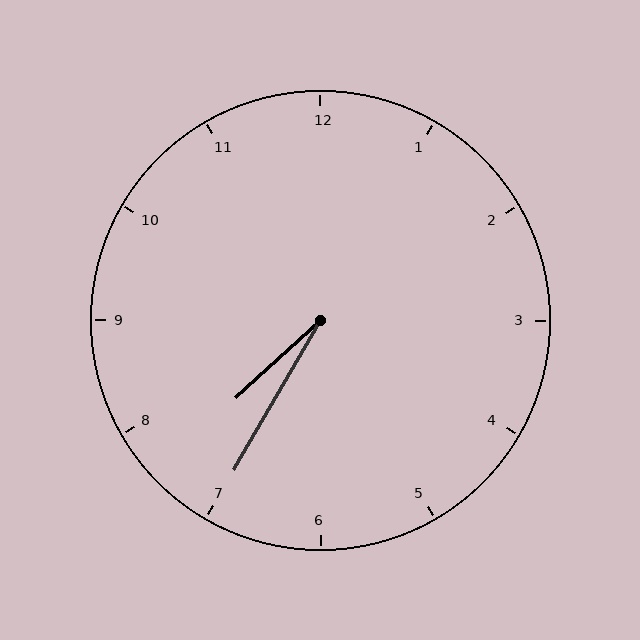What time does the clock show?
7:35.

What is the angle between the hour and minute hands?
Approximately 18 degrees.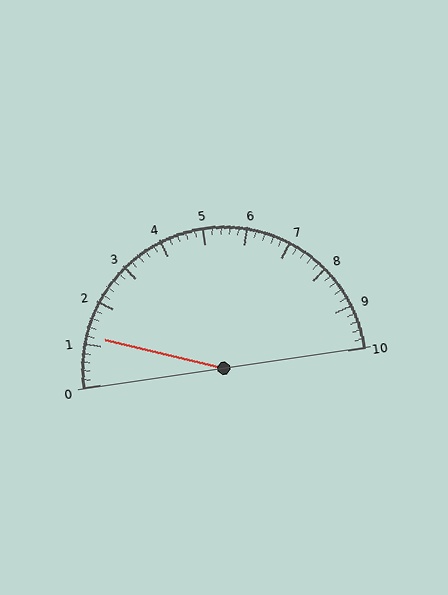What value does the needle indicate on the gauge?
The needle indicates approximately 1.2.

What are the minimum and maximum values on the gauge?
The gauge ranges from 0 to 10.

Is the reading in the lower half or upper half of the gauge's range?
The reading is in the lower half of the range (0 to 10).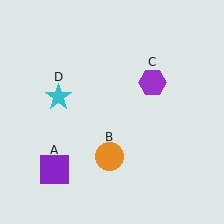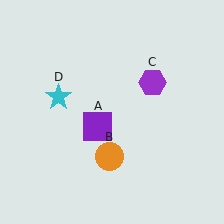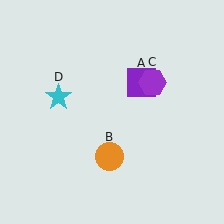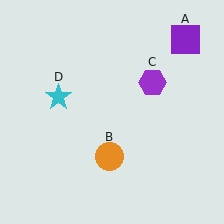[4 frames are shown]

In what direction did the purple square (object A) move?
The purple square (object A) moved up and to the right.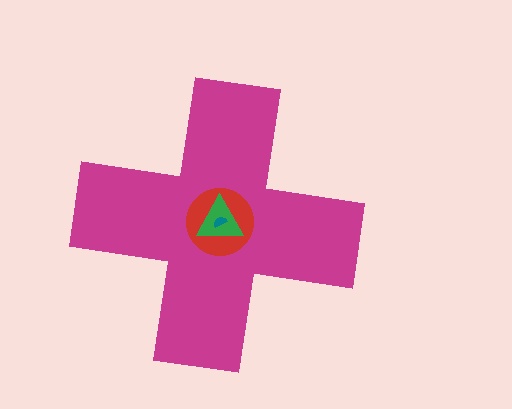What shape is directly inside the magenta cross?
The red circle.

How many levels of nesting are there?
4.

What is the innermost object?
The teal semicircle.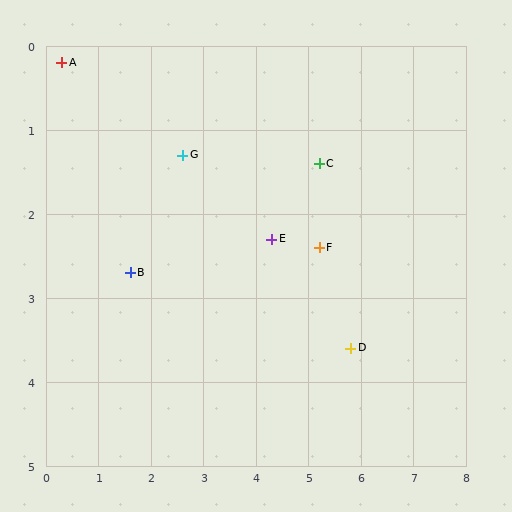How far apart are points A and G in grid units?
Points A and G are about 2.5 grid units apart.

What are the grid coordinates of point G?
Point G is at approximately (2.6, 1.3).